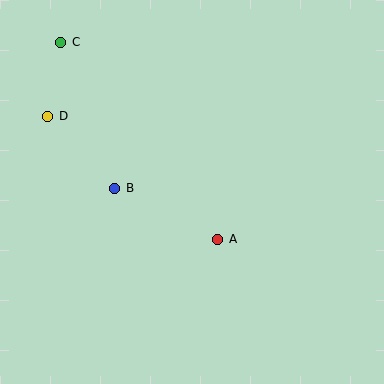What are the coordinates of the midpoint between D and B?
The midpoint between D and B is at (81, 152).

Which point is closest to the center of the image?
Point A at (218, 239) is closest to the center.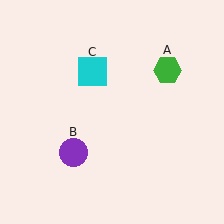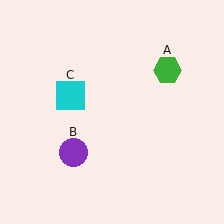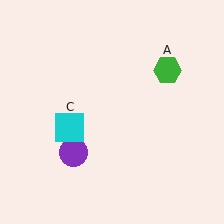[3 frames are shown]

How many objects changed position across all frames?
1 object changed position: cyan square (object C).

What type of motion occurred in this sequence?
The cyan square (object C) rotated counterclockwise around the center of the scene.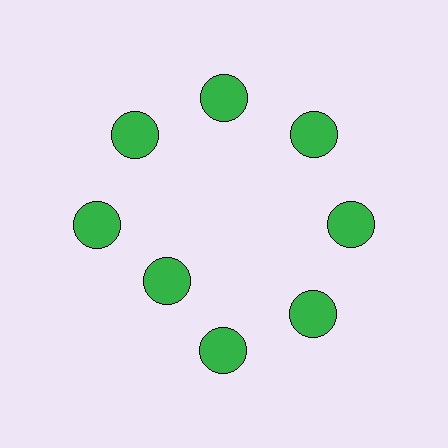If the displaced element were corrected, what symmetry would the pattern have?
It would have 8-fold rotational symmetry — the pattern would map onto itself every 45 degrees.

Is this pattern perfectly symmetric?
No. The 8 green circles are arranged in a ring, but one element near the 8 o'clock position is pulled inward toward the center, breaking the 8-fold rotational symmetry.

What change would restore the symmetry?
The symmetry would be restored by moving it outward, back onto the ring so that all 8 circles sit at equal angles and equal distance from the center.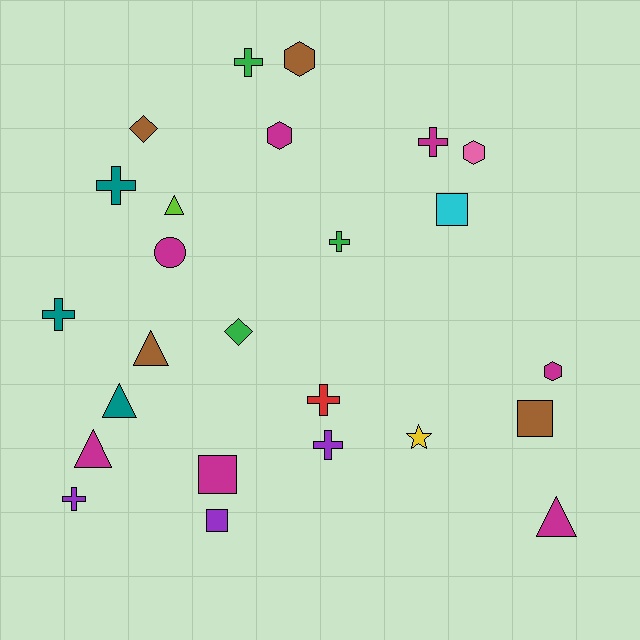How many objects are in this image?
There are 25 objects.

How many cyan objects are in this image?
There is 1 cyan object.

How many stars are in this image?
There is 1 star.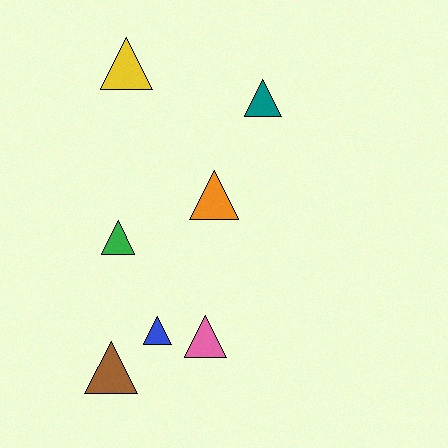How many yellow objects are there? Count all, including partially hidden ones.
There is 1 yellow object.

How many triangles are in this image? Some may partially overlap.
There are 7 triangles.